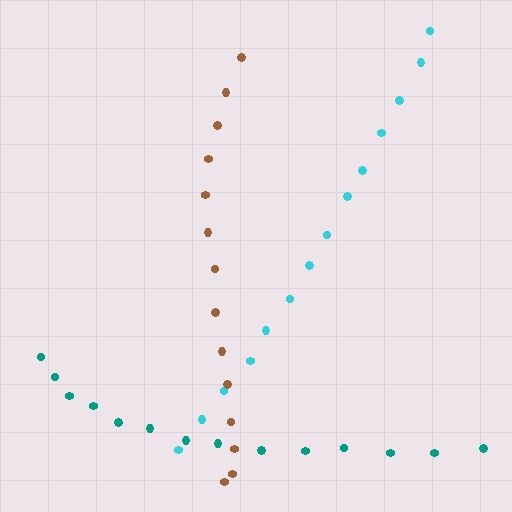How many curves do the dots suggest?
There are 3 distinct paths.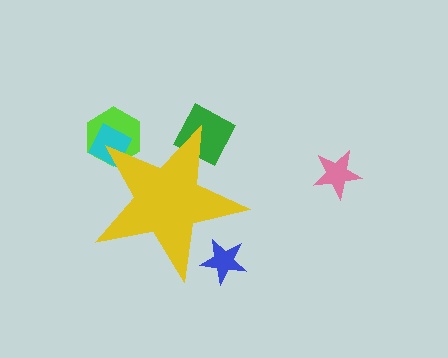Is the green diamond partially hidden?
Yes, the green diamond is partially hidden behind the yellow star.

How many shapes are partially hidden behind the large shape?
4 shapes are partially hidden.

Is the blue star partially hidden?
Yes, the blue star is partially hidden behind the yellow star.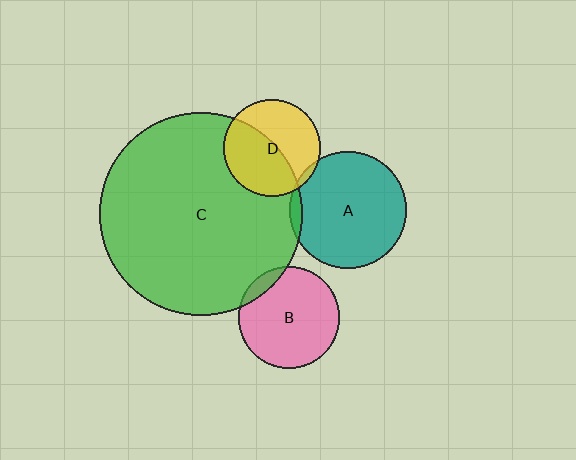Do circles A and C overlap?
Yes.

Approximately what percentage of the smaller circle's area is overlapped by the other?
Approximately 5%.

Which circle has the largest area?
Circle C (green).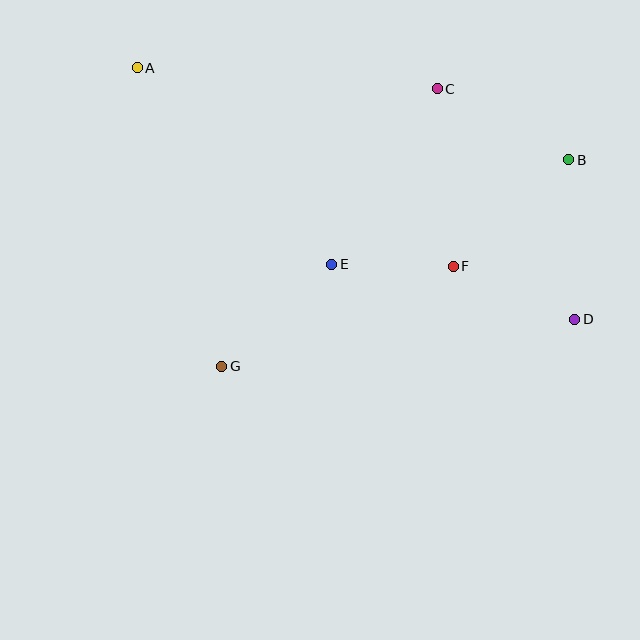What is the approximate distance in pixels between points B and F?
The distance between B and F is approximately 157 pixels.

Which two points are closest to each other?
Points E and F are closest to each other.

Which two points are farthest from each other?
Points A and D are farthest from each other.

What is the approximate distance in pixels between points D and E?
The distance between D and E is approximately 249 pixels.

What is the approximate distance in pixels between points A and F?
The distance between A and F is approximately 374 pixels.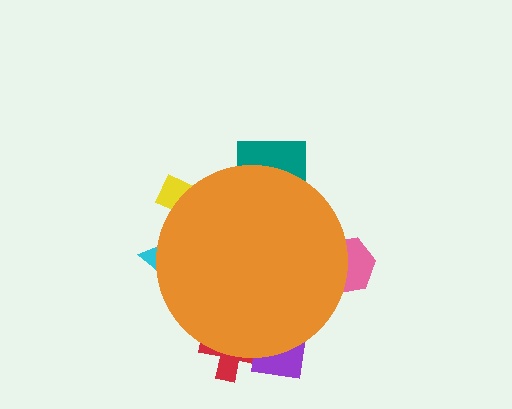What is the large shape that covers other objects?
An orange circle.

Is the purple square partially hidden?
Yes, the purple square is partially hidden behind the orange circle.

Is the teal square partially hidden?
Yes, the teal square is partially hidden behind the orange circle.